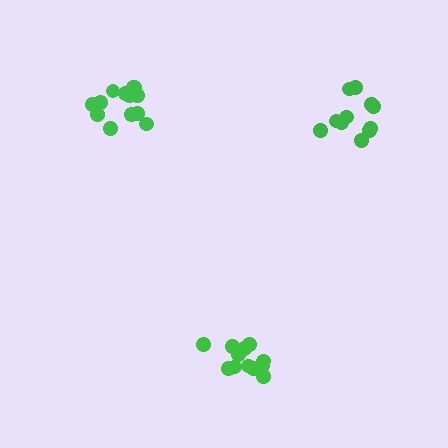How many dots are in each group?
Group 1: 11 dots, Group 2: 13 dots, Group 3: 12 dots (36 total).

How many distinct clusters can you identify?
There are 3 distinct clusters.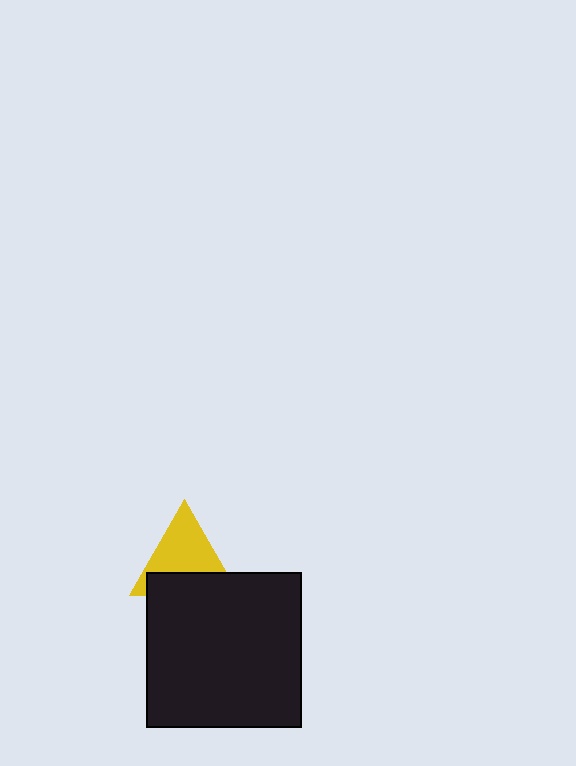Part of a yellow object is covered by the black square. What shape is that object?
It is a triangle.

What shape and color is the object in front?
The object in front is a black square.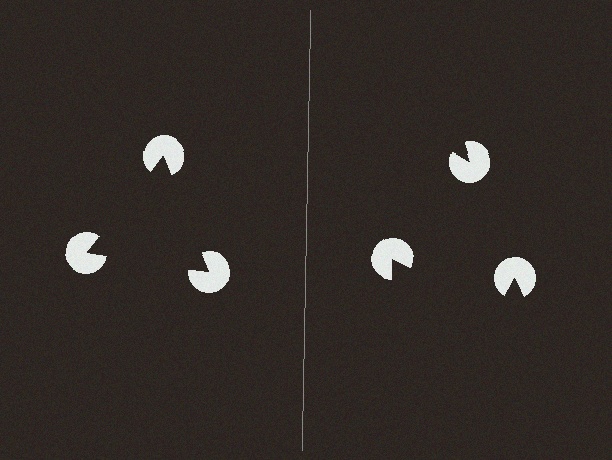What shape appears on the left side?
An illusory triangle.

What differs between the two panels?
The pac-man discs are positioned identically on both sides; only the wedge orientations differ. On the left they align to a triangle; on the right they are misaligned.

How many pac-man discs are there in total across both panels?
6 — 3 on each side.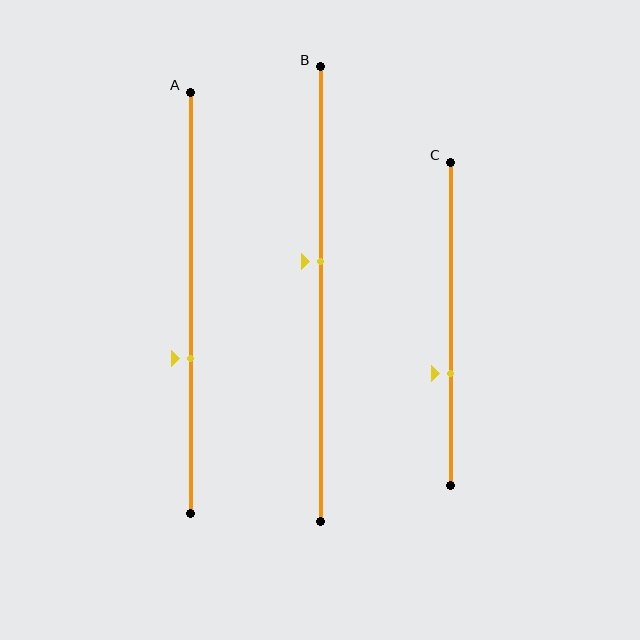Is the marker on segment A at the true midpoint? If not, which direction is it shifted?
No, the marker on segment A is shifted downward by about 13% of the segment length.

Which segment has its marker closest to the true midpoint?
Segment B has its marker closest to the true midpoint.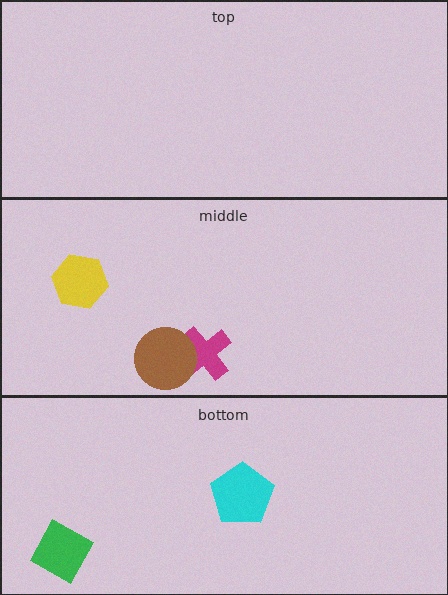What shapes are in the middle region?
The magenta cross, the yellow hexagon, the brown circle.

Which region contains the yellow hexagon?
The middle region.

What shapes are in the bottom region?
The green square, the cyan pentagon.